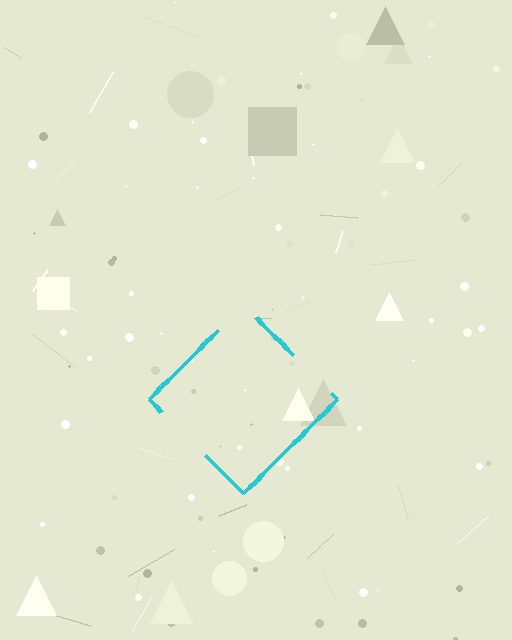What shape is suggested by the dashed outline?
The dashed outline suggests a diamond.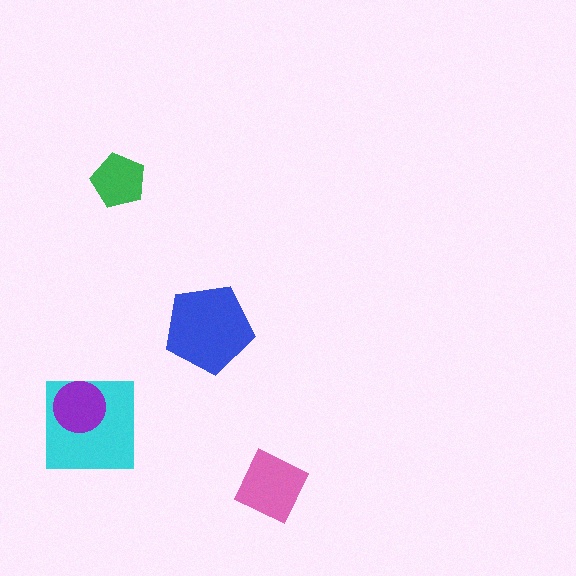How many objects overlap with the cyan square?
1 object overlaps with the cyan square.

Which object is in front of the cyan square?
The purple circle is in front of the cyan square.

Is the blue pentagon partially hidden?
No, no other shape covers it.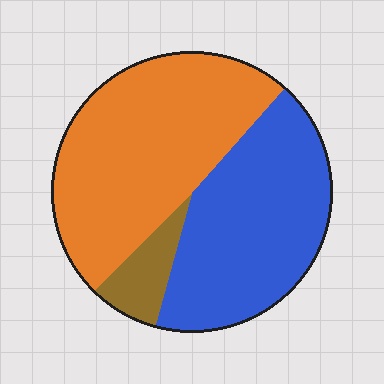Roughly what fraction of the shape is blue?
Blue covers 42% of the shape.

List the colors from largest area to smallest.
From largest to smallest: orange, blue, brown.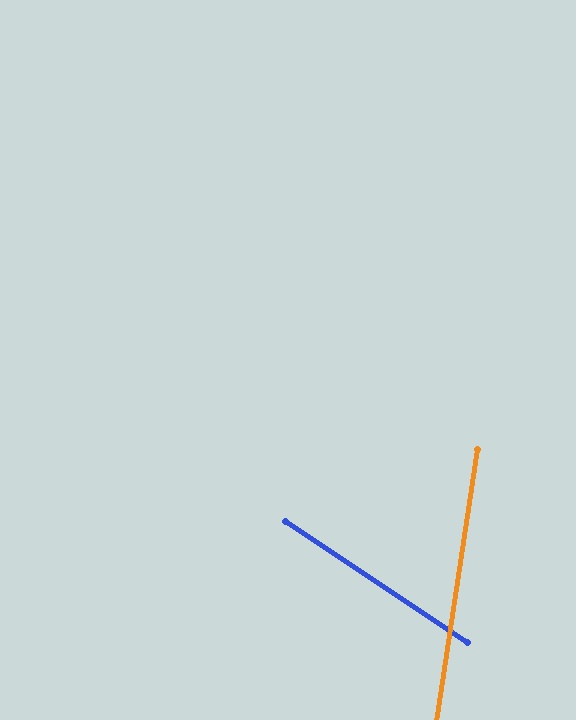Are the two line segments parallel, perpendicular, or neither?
Neither parallel nor perpendicular — they differ by about 65°.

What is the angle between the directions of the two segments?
Approximately 65 degrees.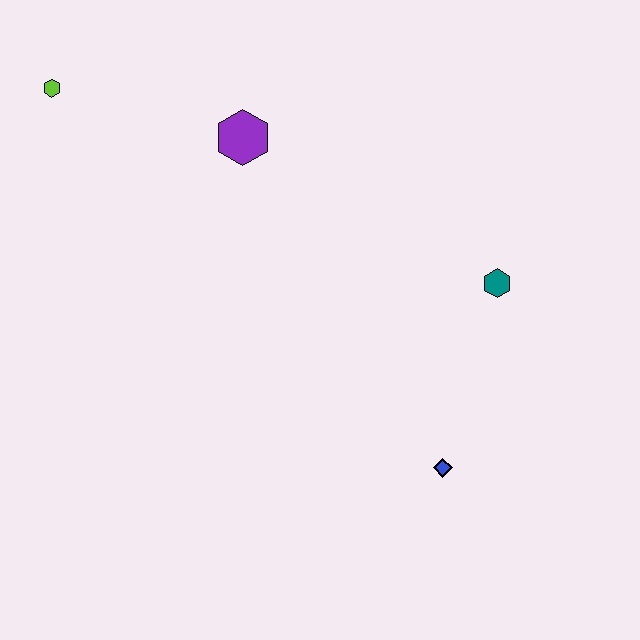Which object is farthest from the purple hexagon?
The blue diamond is farthest from the purple hexagon.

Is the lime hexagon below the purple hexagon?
No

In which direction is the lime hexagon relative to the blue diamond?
The lime hexagon is to the left of the blue diamond.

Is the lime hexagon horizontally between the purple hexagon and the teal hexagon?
No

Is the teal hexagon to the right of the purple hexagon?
Yes